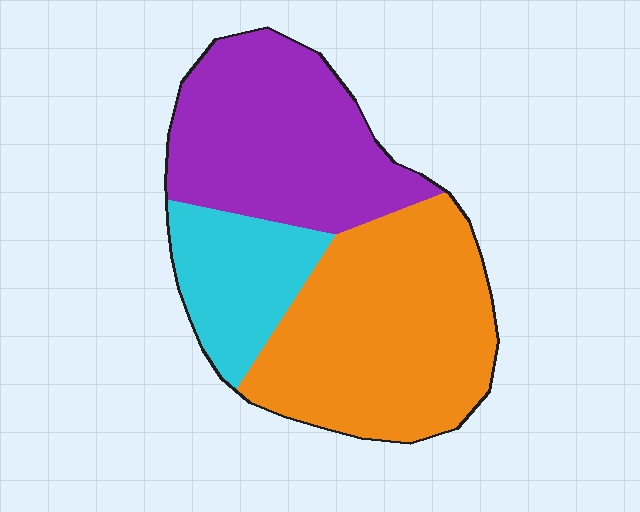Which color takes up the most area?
Orange, at roughly 45%.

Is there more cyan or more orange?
Orange.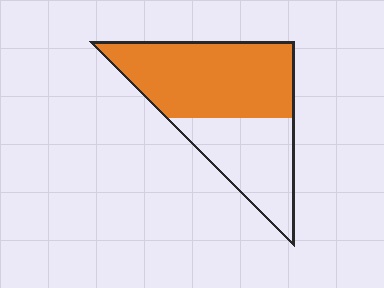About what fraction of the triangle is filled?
About three fifths (3/5).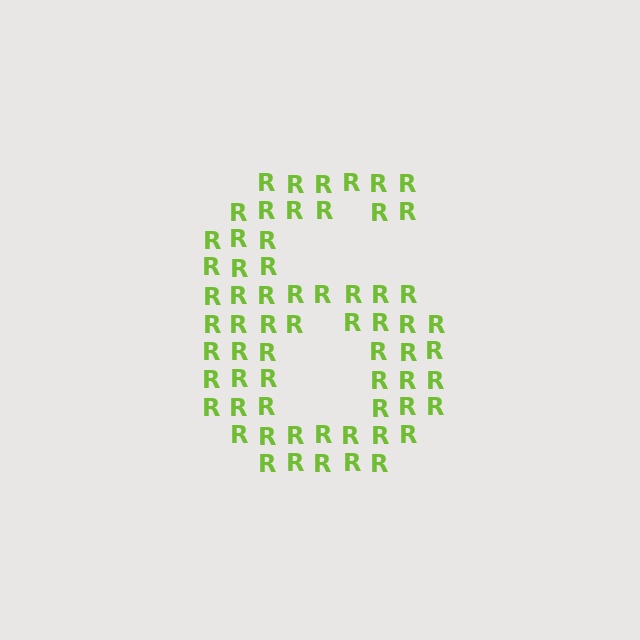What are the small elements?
The small elements are letter R's.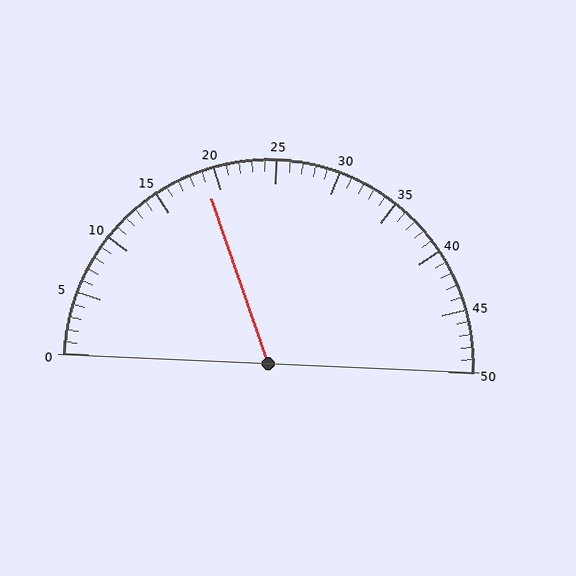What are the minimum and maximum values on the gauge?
The gauge ranges from 0 to 50.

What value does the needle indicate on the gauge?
The needle indicates approximately 19.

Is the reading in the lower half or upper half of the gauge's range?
The reading is in the lower half of the range (0 to 50).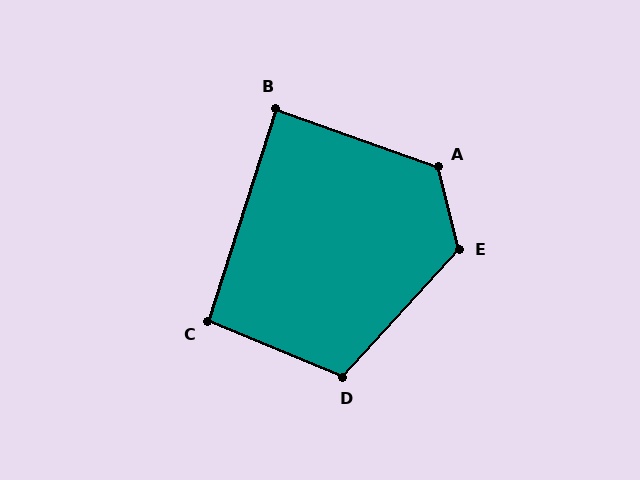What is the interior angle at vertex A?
Approximately 124 degrees (obtuse).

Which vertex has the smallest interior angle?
B, at approximately 88 degrees.